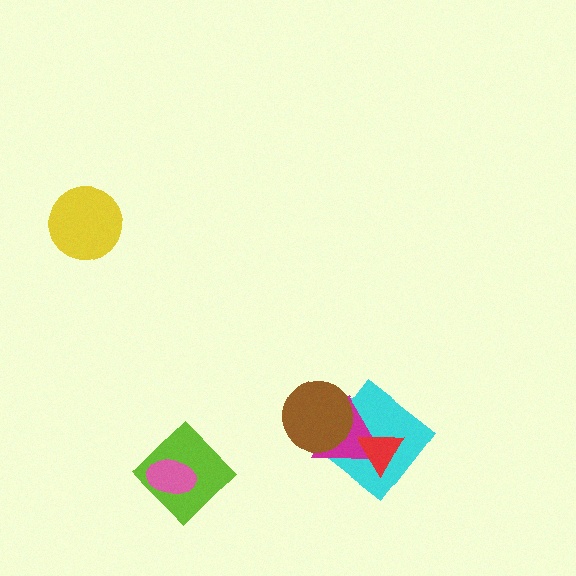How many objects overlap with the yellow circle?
0 objects overlap with the yellow circle.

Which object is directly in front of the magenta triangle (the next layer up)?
The red triangle is directly in front of the magenta triangle.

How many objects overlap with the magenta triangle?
3 objects overlap with the magenta triangle.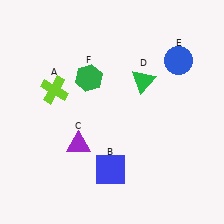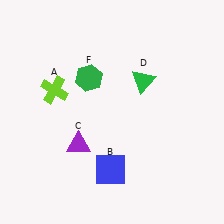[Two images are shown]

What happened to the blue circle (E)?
The blue circle (E) was removed in Image 2. It was in the top-right area of Image 1.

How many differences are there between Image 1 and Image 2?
There is 1 difference between the two images.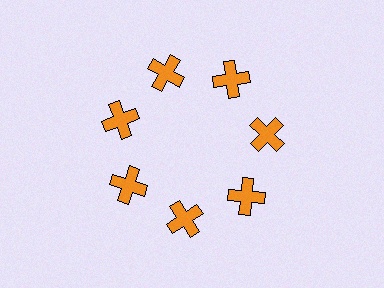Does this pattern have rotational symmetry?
Yes, this pattern has 7-fold rotational symmetry. It looks the same after rotating 51 degrees around the center.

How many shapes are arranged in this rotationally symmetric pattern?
There are 7 shapes, arranged in 7 groups of 1.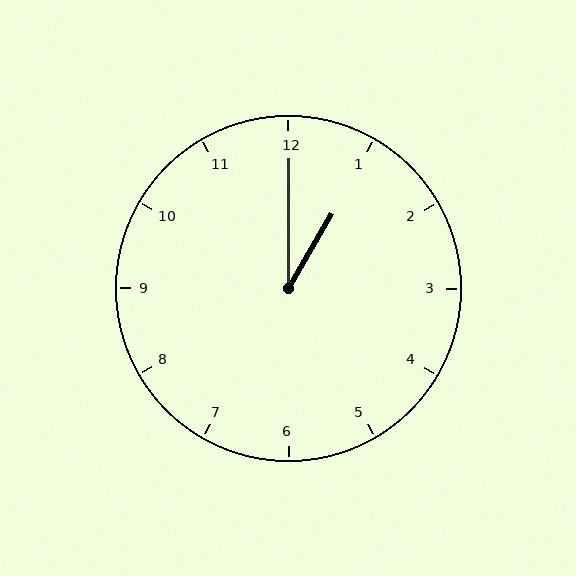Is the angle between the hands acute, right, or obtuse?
It is acute.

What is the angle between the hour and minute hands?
Approximately 30 degrees.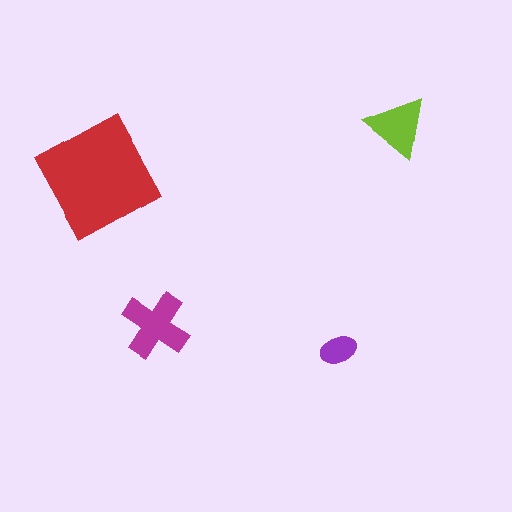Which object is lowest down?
The purple ellipse is bottommost.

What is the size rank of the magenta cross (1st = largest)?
2nd.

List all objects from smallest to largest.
The purple ellipse, the lime triangle, the magenta cross, the red square.